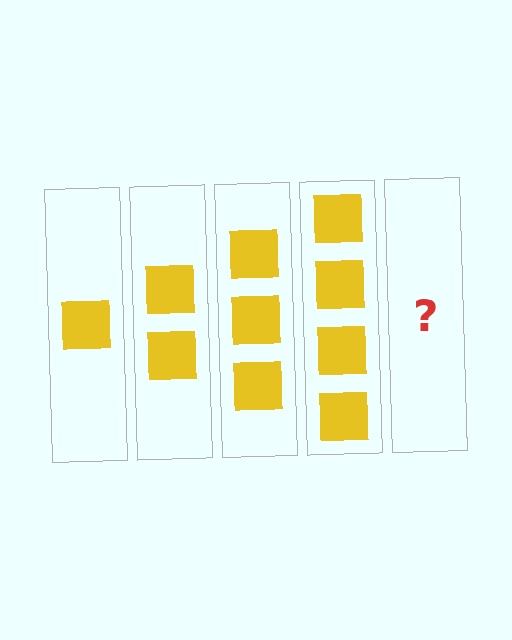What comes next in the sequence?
The next element should be 5 squares.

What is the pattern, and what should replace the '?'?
The pattern is that each step adds one more square. The '?' should be 5 squares.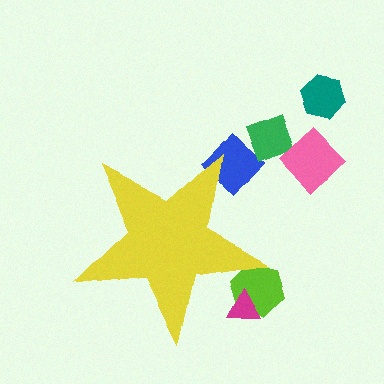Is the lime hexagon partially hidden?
Yes, the lime hexagon is partially hidden behind the yellow star.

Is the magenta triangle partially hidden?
Yes, the magenta triangle is partially hidden behind the yellow star.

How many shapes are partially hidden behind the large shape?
3 shapes are partially hidden.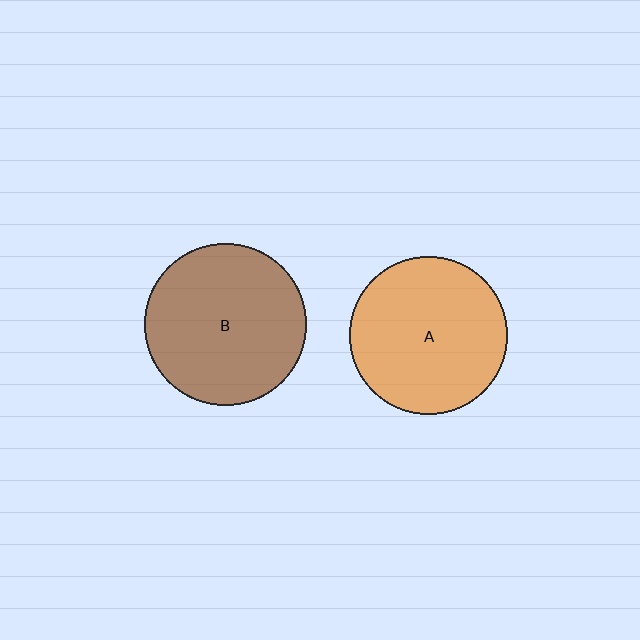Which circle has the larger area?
Circle B (brown).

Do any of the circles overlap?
No, none of the circles overlap.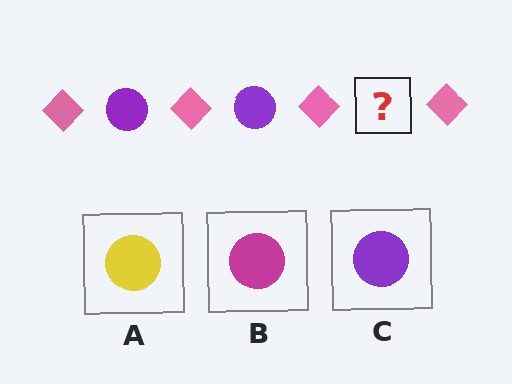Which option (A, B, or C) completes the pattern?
C.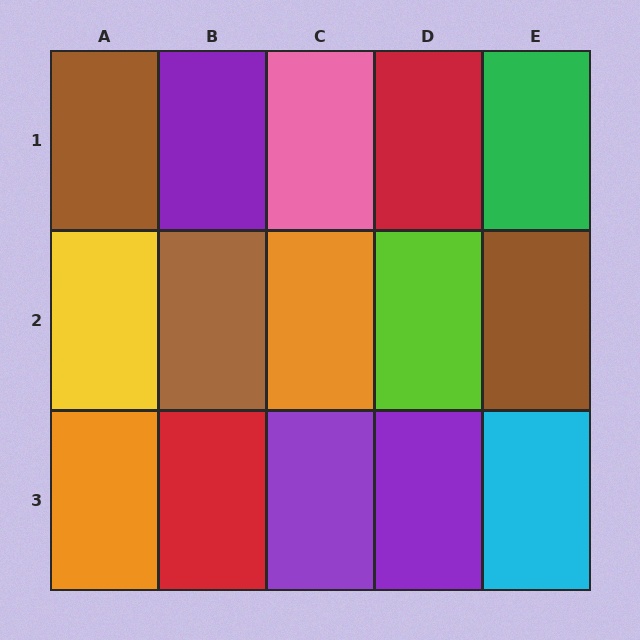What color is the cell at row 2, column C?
Orange.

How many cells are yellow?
1 cell is yellow.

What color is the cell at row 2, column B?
Brown.